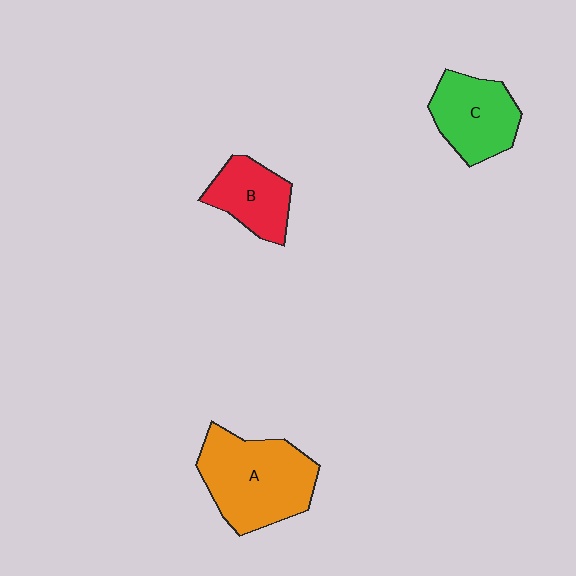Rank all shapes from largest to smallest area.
From largest to smallest: A (orange), C (green), B (red).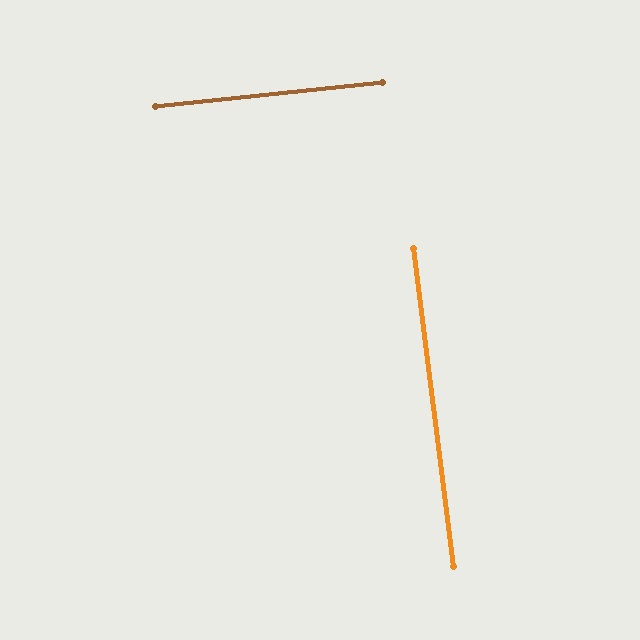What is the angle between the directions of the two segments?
Approximately 89 degrees.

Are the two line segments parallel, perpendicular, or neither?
Perpendicular — they meet at approximately 89°.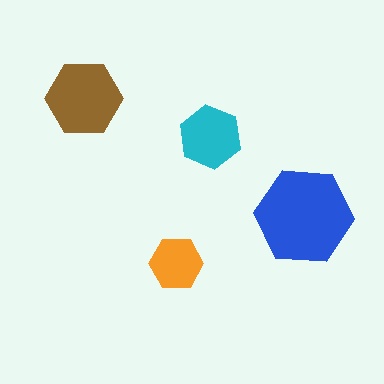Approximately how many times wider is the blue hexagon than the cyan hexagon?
About 1.5 times wider.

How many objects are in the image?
There are 4 objects in the image.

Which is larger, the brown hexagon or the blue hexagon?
The blue one.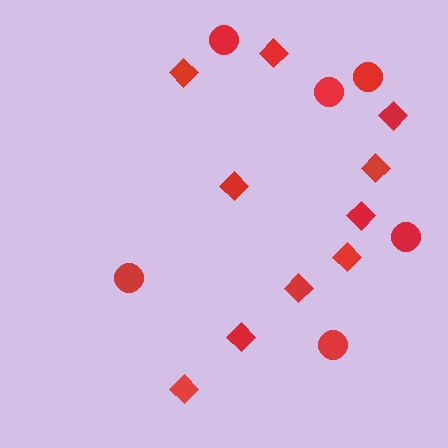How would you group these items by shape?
There are 2 groups: one group of circles (6) and one group of diamonds (10).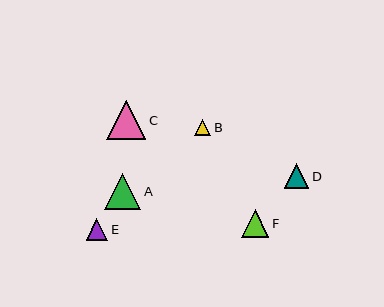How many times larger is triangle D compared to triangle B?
Triangle D is approximately 1.5 times the size of triangle B.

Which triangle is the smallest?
Triangle B is the smallest with a size of approximately 16 pixels.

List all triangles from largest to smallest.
From largest to smallest: C, A, F, D, E, B.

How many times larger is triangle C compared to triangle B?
Triangle C is approximately 2.5 times the size of triangle B.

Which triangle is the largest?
Triangle C is the largest with a size of approximately 39 pixels.